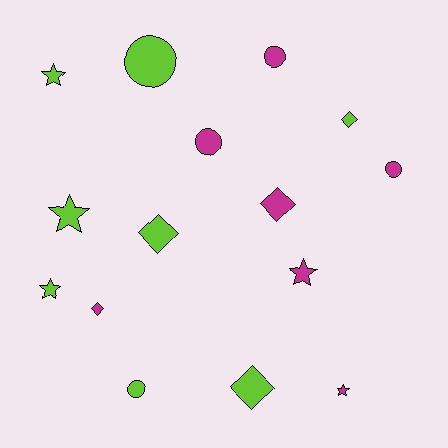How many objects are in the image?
There are 15 objects.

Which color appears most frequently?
Lime, with 8 objects.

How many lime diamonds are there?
There are 3 lime diamonds.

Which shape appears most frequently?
Circle, with 5 objects.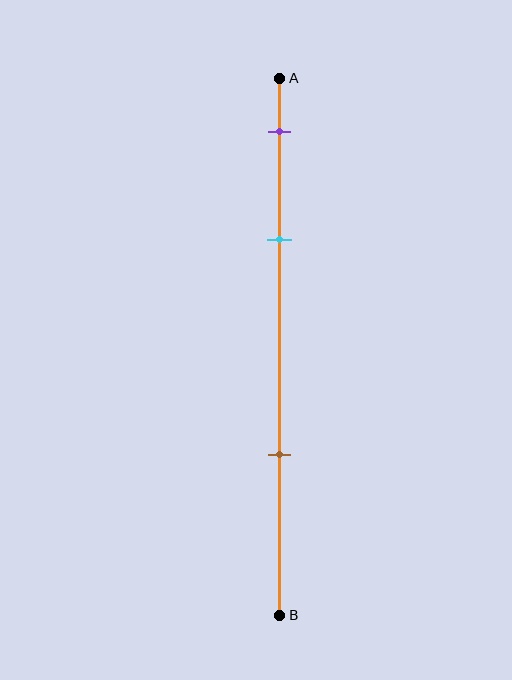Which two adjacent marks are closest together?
The purple and cyan marks are the closest adjacent pair.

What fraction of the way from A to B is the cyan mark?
The cyan mark is approximately 30% (0.3) of the way from A to B.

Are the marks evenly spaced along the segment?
No, the marks are not evenly spaced.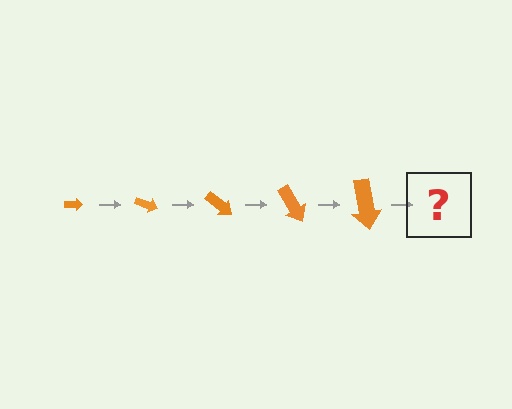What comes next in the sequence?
The next element should be an arrow, larger than the previous one and rotated 100 degrees from the start.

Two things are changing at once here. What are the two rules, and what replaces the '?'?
The two rules are that the arrow grows larger each step and it rotates 20 degrees each step. The '?' should be an arrow, larger than the previous one and rotated 100 degrees from the start.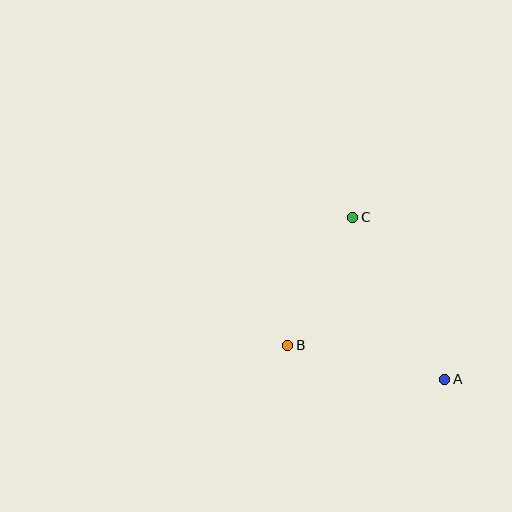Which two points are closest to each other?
Points B and C are closest to each other.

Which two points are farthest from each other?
Points A and C are farthest from each other.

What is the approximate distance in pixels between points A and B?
The distance between A and B is approximately 161 pixels.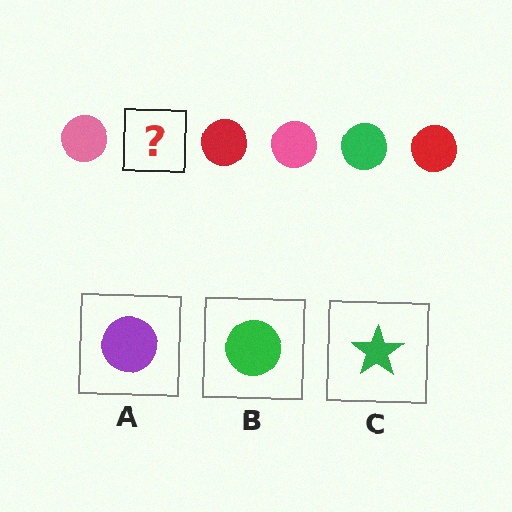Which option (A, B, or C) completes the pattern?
B.